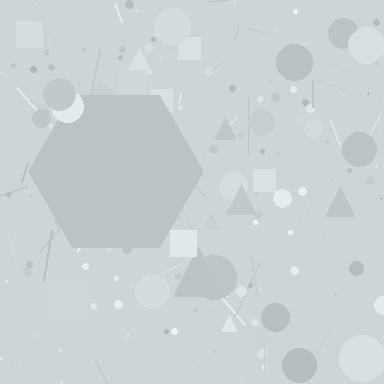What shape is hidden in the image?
A hexagon is hidden in the image.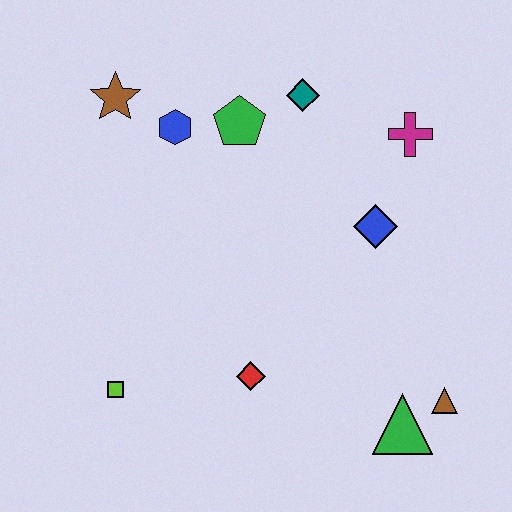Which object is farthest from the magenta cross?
The lime square is farthest from the magenta cross.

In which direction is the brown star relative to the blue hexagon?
The brown star is to the left of the blue hexagon.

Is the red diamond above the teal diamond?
No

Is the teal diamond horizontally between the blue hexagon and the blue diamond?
Yes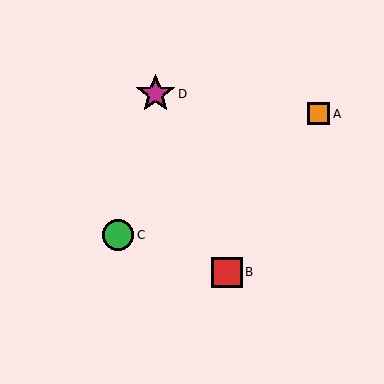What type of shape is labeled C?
Shape C is a green circle.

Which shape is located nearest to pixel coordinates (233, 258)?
The red square (labeled B) at (227, 272) is nearest to that location.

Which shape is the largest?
The magenta star (labeled D) is the largest.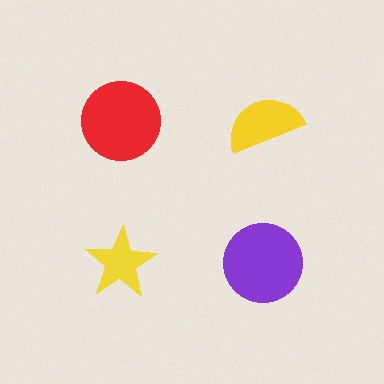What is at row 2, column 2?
A purple circle.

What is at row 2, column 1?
A yellow star.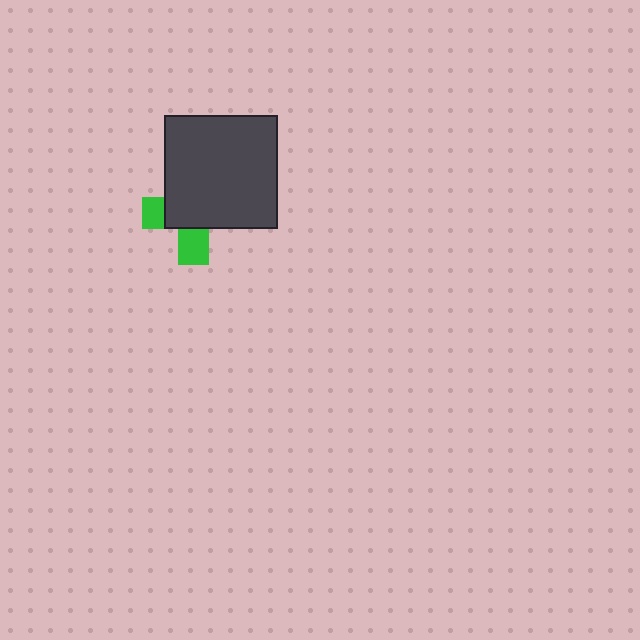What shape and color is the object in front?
The object in front is a dark gray square.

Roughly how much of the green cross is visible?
A small part of it is visible (roughly 33%).